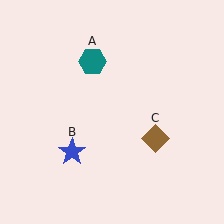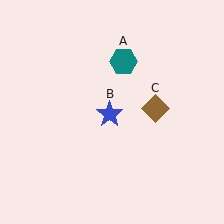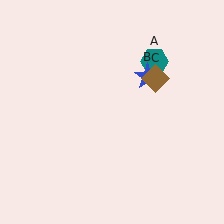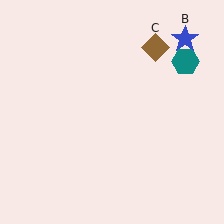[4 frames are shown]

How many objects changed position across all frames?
3 objects changed position: teal hexagon (object A), blue star (object B), brown diamond (object C).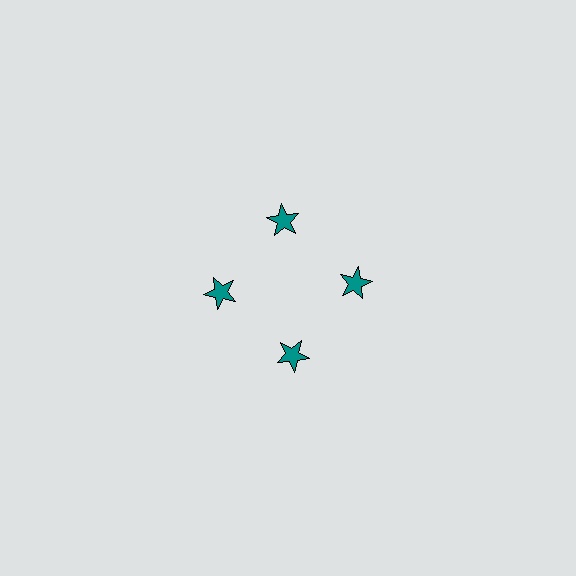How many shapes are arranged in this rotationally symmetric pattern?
There are 4 shapes, arranged in 4 groups of 1.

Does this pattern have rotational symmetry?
Yes, this pattern has 4-fold rotational symmetry. It looks the same after rotating 90 degrees around the center.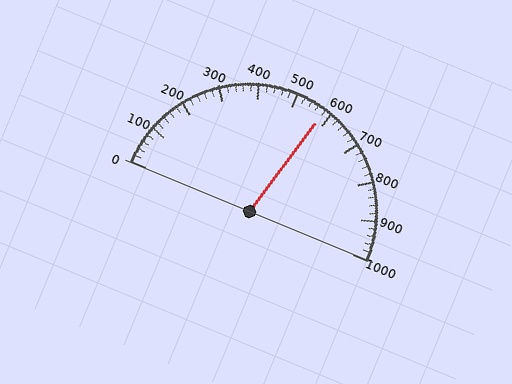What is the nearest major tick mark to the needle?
The nearest major tick mark is 600.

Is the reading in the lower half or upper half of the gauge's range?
The reading is in the upper half of the range (0 to 1000).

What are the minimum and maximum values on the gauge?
The gauge ranges from 0 to 1000.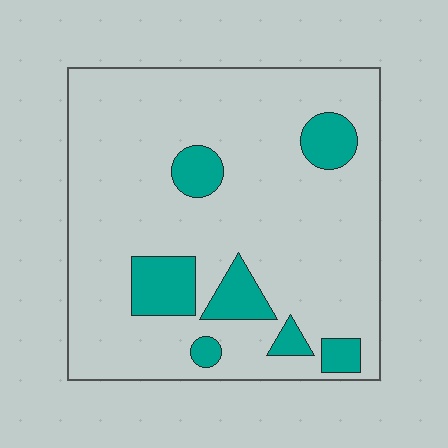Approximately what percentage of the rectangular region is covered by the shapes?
Approximately 15%.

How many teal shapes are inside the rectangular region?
7.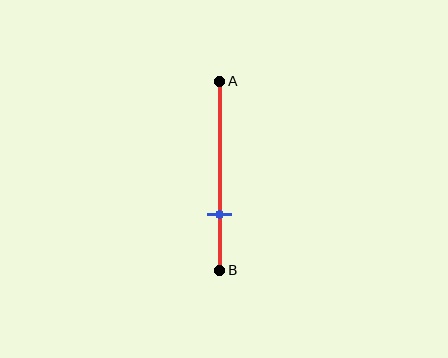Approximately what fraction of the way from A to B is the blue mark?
The blue mark is approximately 70% of the way from A to B.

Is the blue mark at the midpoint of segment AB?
No, the mark is at about 70% from A, not at the 50% midpoint.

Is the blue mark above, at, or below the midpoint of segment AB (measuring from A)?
The blue mark is below the midpoint of segment AB.